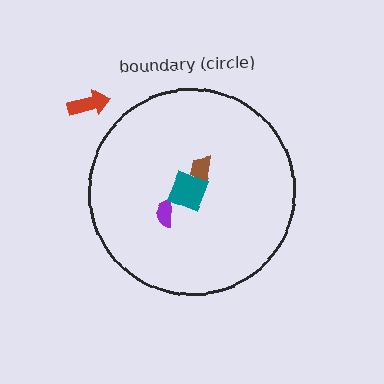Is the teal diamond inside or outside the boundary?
Inside.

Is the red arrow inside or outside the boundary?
Outside.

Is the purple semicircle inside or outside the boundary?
Inside.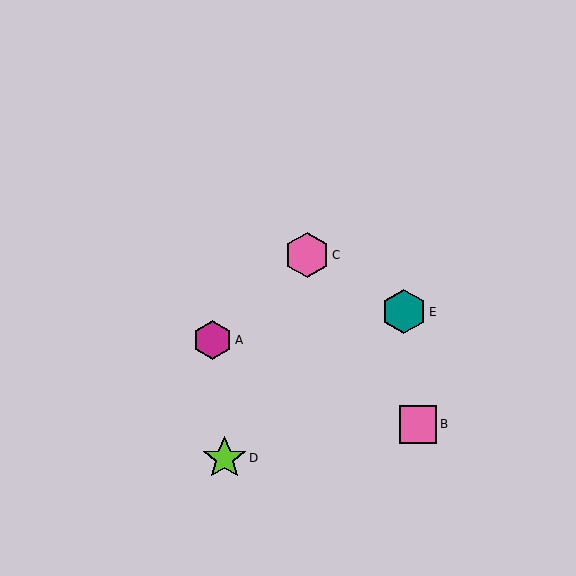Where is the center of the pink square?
The center of the pink square is at (418, 424).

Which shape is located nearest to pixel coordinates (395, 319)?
The teal hexagon (labeled E) at (404, 312) is nearest to that location.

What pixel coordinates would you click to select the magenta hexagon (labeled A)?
Click at (213, 340) to select the magenta hexagon A.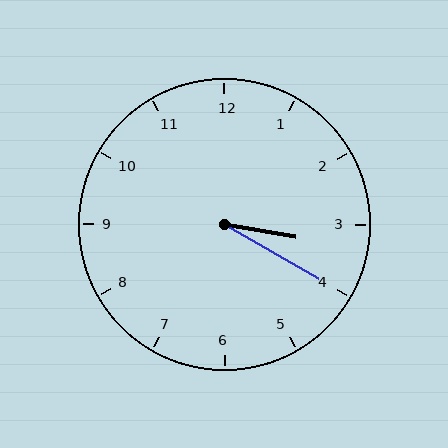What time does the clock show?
3:20.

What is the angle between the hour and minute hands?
Approximately 20 degrees.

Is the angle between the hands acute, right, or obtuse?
It is acute.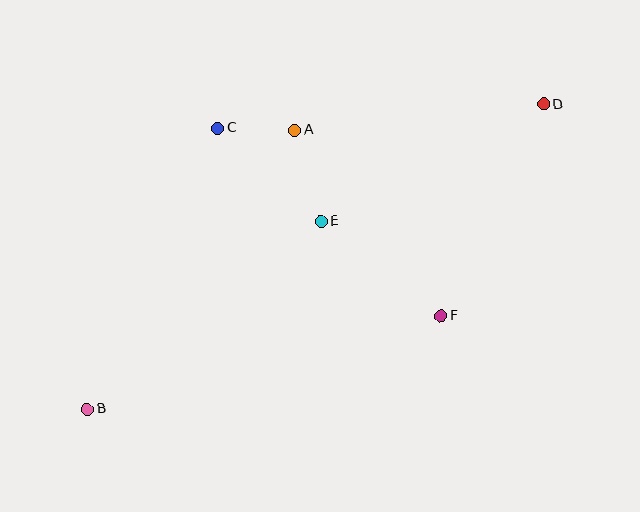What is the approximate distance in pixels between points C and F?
The distance between C and F is approximately 292 pixels.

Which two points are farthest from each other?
Points B and D are farthest from each other.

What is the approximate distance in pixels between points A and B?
The distance between A and B is approximately 348 pixels.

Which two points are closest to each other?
Points A and C are closest to each other.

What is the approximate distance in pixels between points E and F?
The distance between E and F is approximately 153 pixels.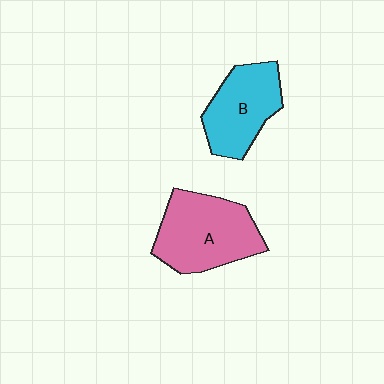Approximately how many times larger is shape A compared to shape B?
Approximately 1.3 times.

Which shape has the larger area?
Shape A (pink).